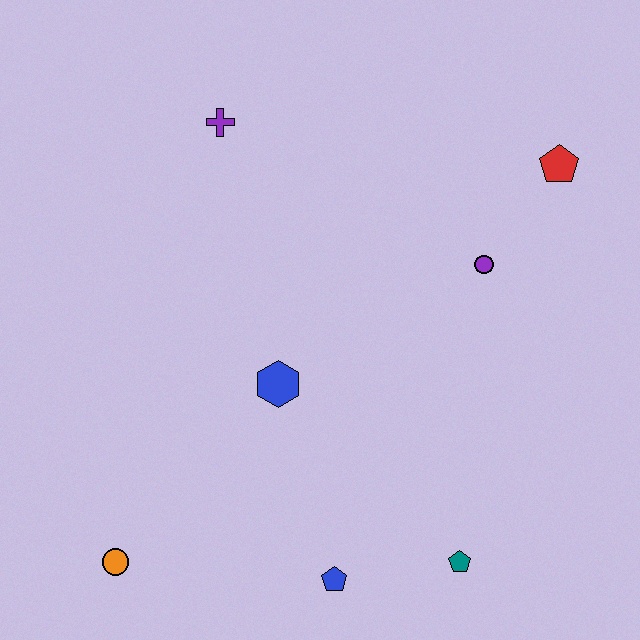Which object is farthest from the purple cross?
The teal pentagon is farthest from the purple cross.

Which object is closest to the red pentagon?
The purple circle is closest to the red pentagon.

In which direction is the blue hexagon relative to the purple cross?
The blue hexagon is below the purple cross.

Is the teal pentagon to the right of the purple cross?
Yes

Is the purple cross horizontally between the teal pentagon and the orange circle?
Yes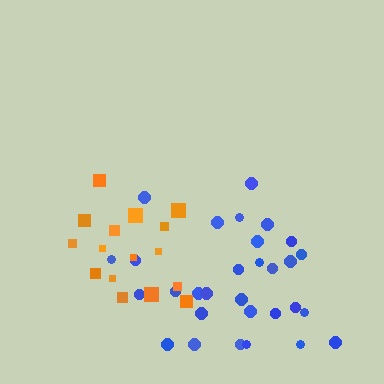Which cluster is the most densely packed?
Orange.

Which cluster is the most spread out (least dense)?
Blue.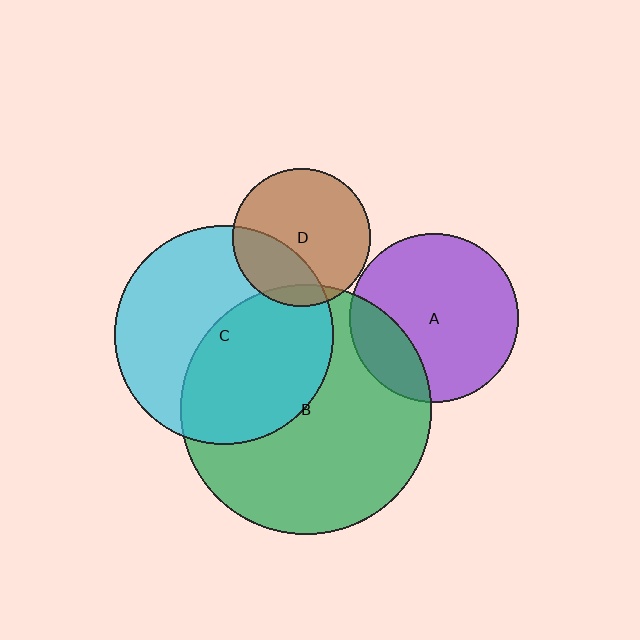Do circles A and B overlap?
Yes.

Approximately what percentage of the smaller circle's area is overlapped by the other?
Approximately 20%.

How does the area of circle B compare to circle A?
Approximately 2.2 times.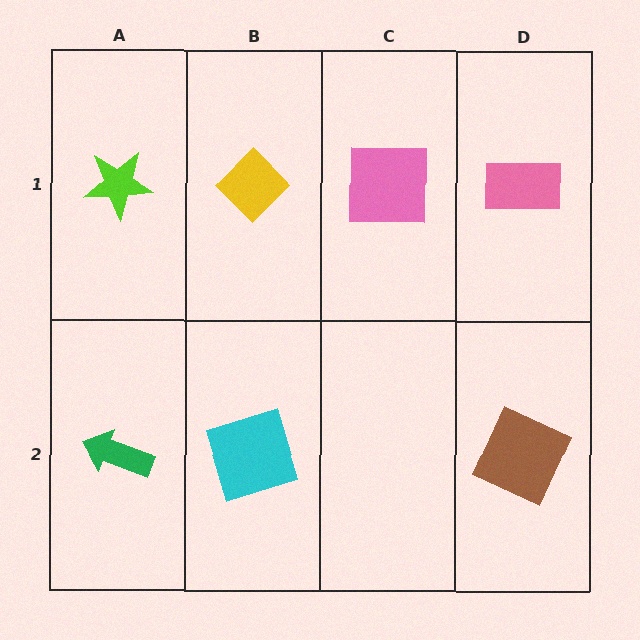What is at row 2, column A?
A green arrow.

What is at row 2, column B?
A cyan square.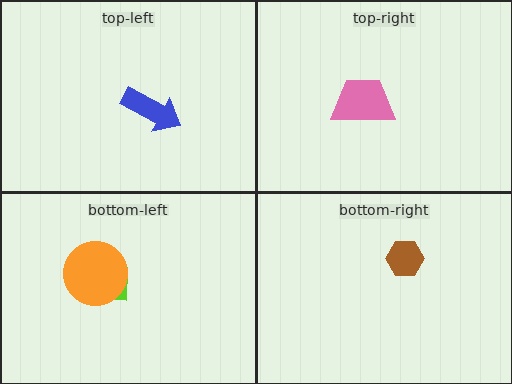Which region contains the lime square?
The bottom-left region.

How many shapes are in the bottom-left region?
2.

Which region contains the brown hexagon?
The bottom-right region.